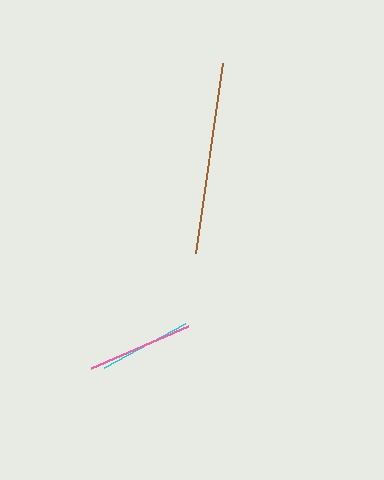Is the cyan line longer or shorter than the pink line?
The pink line is longer than the cyan line.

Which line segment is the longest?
The brown line is the longest at approximately 193 pixels.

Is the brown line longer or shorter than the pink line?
The brown line is longer than the pink line.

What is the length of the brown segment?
The brown segment is approximately 193 pixels long.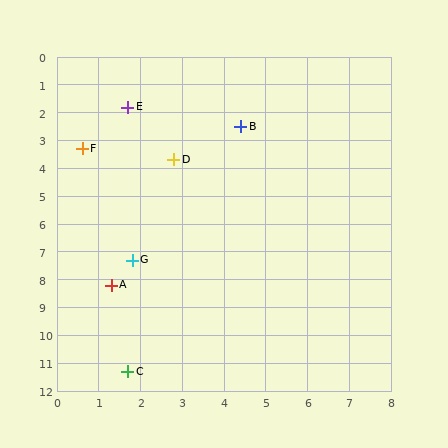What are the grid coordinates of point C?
Point C is at approximately (1.7, 11.3).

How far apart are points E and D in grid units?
Points E and D are about 2.2 grid units apart.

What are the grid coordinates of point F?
Point F is at approximately (0.6, 3.3).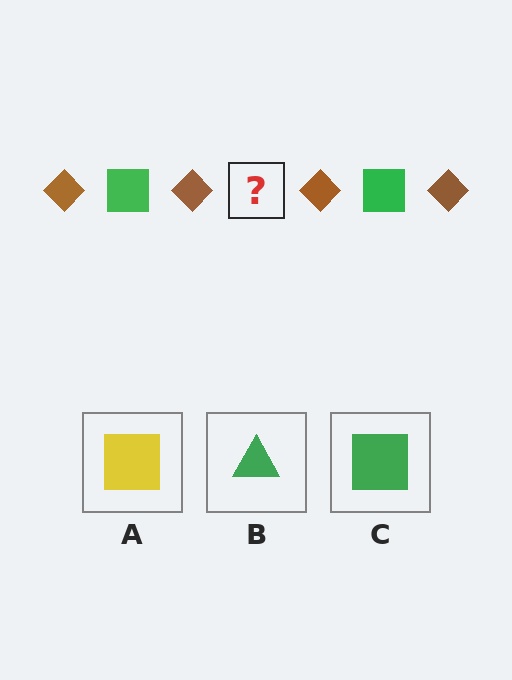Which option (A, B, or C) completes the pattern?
C.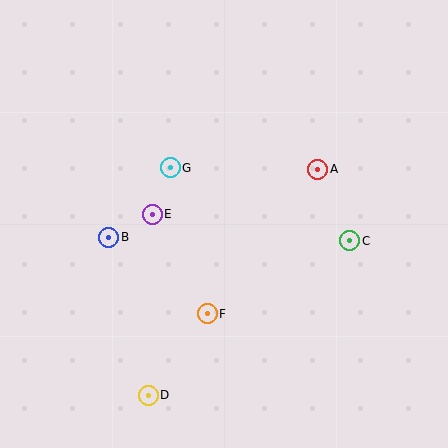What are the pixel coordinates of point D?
Point D is at (148, 395).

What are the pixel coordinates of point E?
Point E is at (152, 214).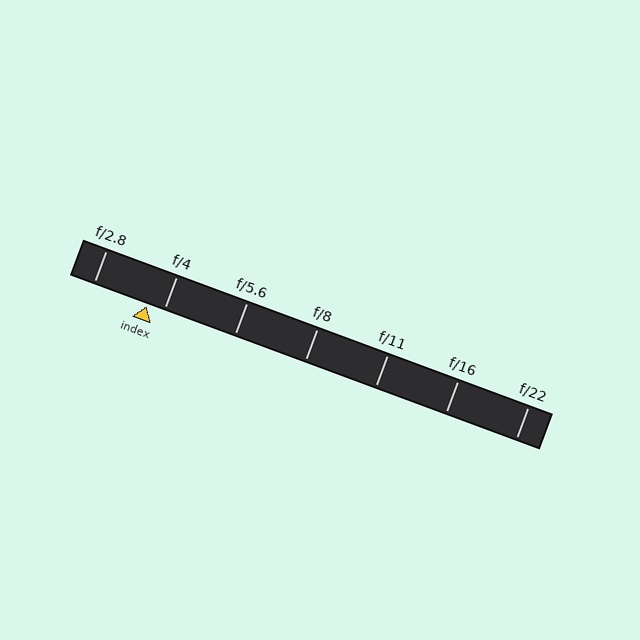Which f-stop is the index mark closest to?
The index mark is closest to f/4.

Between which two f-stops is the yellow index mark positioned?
The index mark is between f/2.8 and f/4.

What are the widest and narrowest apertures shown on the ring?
The widest aperture shown is f/2.8 and the narrowest is f/22.